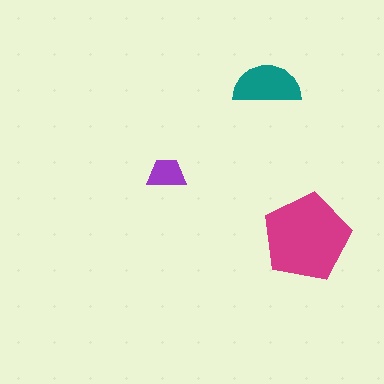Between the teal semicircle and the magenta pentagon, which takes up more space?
The magenta pentagon.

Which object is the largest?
The magenta pentagon.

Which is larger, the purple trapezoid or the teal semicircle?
The teal semicircle.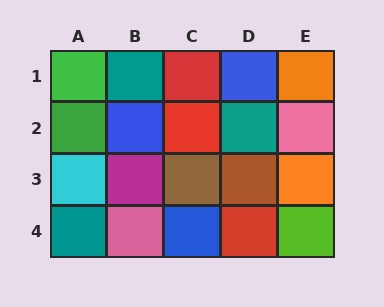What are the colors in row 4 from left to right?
Teal, pink, blue, red, lime.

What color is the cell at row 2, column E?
Pink.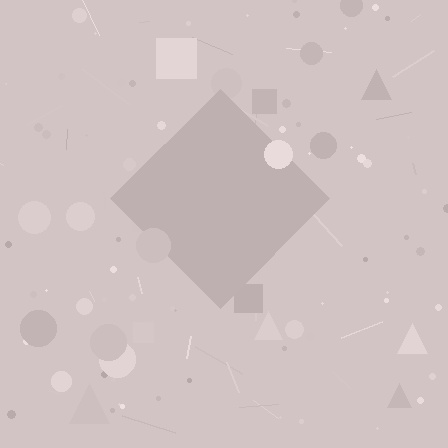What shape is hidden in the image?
A diamond is hidden in the image.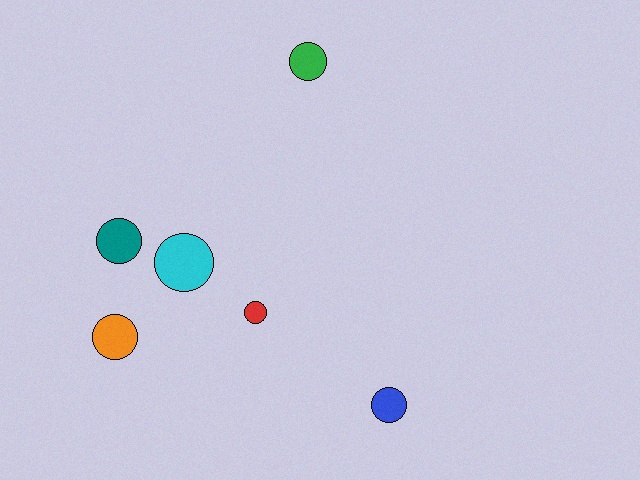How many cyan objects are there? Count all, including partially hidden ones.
There is 1 cyan object.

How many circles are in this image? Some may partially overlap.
There are 6 circles.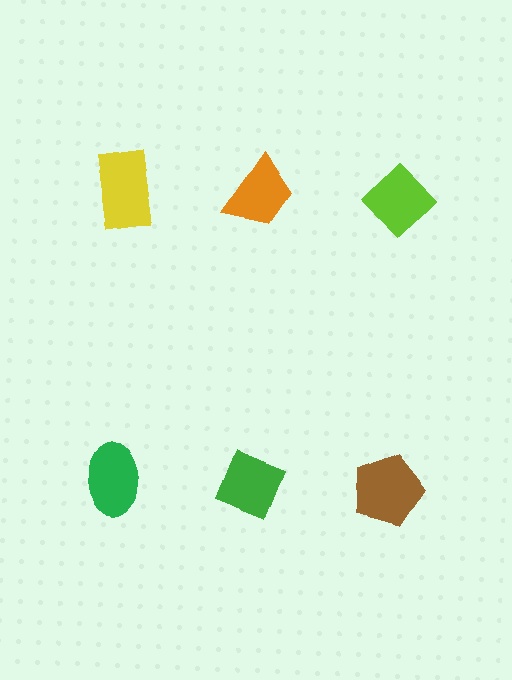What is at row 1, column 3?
A lime diamond.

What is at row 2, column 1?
A green ellipse.